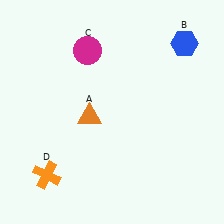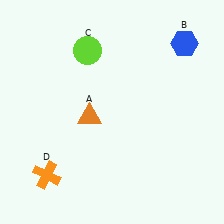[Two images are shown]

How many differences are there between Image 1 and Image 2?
There is 1 difference between the two images.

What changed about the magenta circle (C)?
In Image 1, C is magenta. In Image 2, it changed to lime.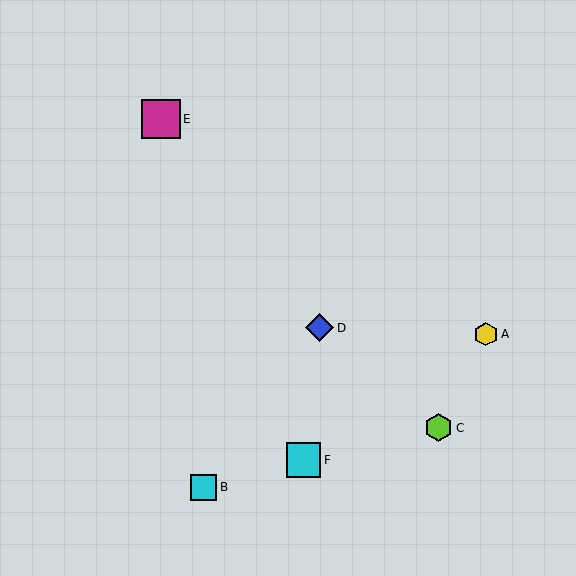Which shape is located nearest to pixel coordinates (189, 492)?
The cyan square (labeled B) at (203, 487) is nearest to that location.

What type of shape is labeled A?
Shape A is a yellow hexagon.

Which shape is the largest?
The magenta square (labeled E) is the largest.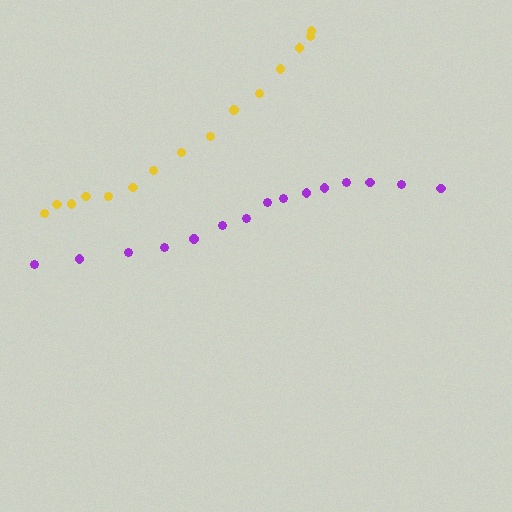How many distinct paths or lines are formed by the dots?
There are 2 distinct paths.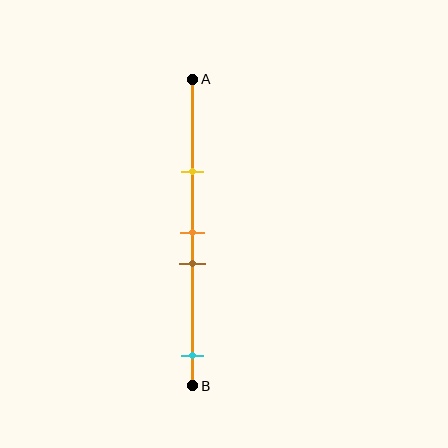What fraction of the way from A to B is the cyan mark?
The cyan mark is approximately 90% (0.9) of the way from A to B.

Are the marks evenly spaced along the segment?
No, the marks are not evenly spaced.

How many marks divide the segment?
There are 4 marks dividing the segment.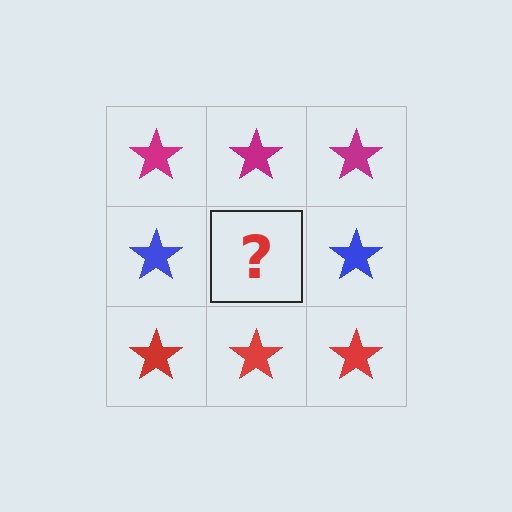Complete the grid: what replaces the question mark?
The question mark should be replaced with a blue star.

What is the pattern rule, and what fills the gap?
The rule is that each row has a consistent color. The gap should be filled with a blue star.